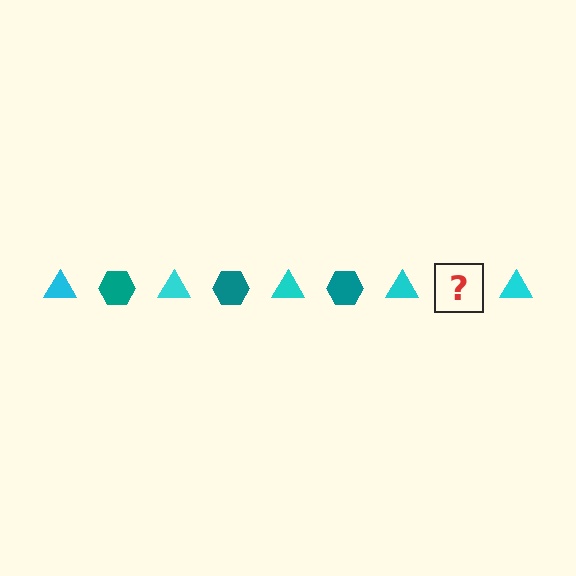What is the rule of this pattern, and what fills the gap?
The rule is that the pattern alternates between cyan triangle and teal hexagon. The gap should be filled with a teal hexagon.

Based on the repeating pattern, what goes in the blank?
The blank should be a teal hexagon.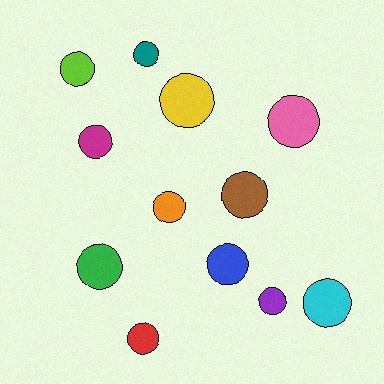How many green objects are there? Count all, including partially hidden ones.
There is 1 green object.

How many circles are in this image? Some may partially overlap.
There are 12 circles.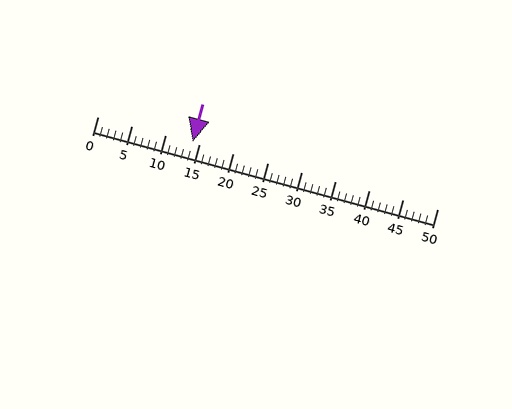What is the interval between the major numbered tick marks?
The major tick marks are spaced 5 units apart.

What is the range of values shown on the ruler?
The ruler shows values from 0 to 50.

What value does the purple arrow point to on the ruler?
The purple arrow points to approximately 14.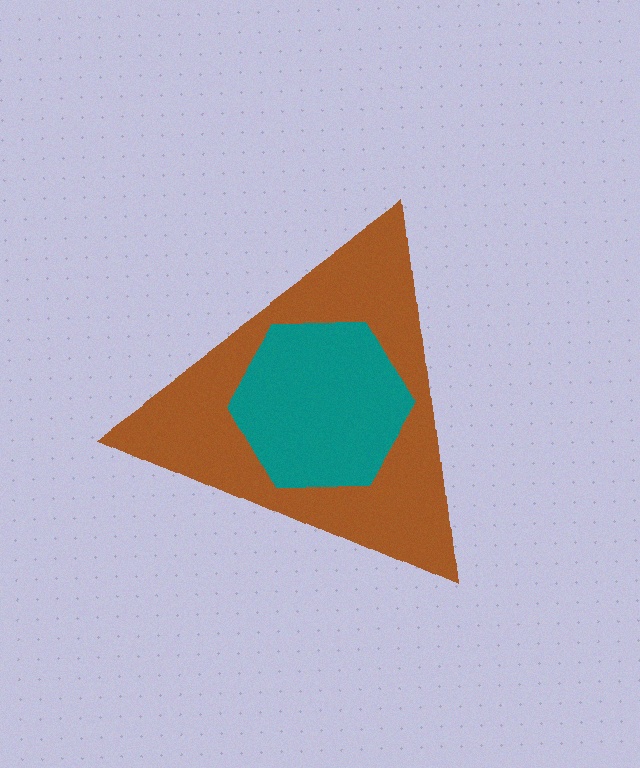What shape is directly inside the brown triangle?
The teal hexagon.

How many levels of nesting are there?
2.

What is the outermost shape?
The brown triangle.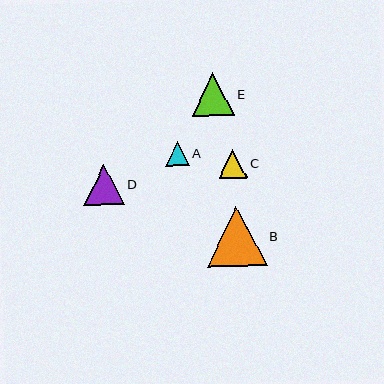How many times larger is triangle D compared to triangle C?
Triangle D is approximately 1.4 times the size of triangle C.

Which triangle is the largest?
Triangle B is the largest with a size of approximately 60 pixels.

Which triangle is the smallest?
Triangle A is the smallest with a size of approximately 24 pixels.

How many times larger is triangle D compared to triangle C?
Triangle D is approximately 1.4 times the size of triangle C.